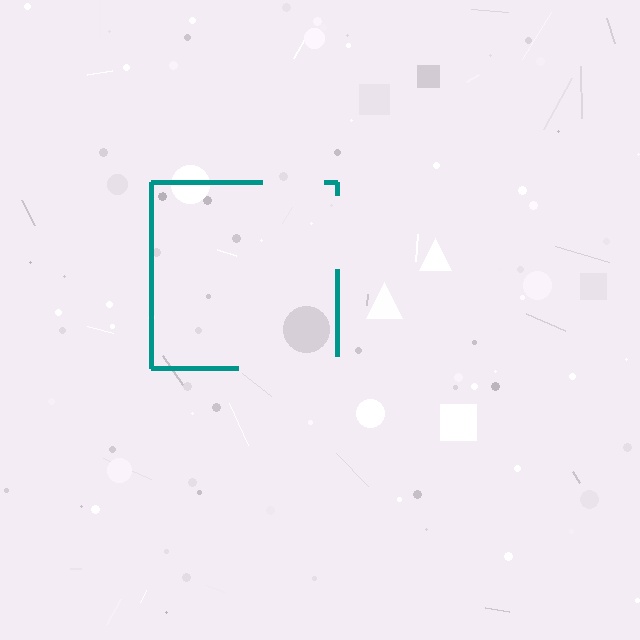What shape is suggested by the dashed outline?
The dashed outline suggests a square.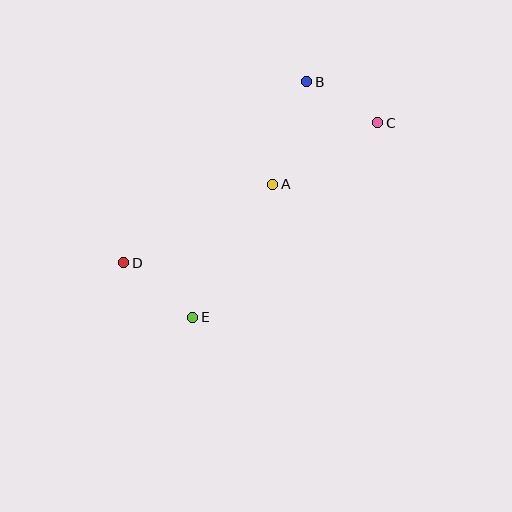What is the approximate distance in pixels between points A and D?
The distance between A and D is approximately 168 pixels.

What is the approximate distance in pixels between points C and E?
The distance between C and E is approximately 268 pixels.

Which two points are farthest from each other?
Points C and D are farthest from each other.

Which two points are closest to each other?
Points B and C are closest to each other.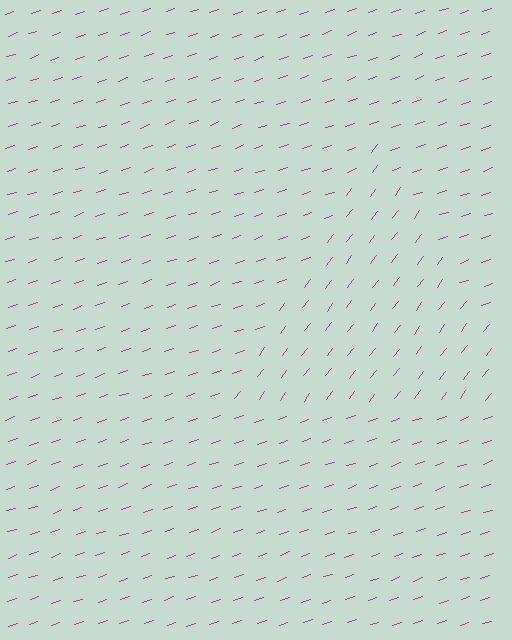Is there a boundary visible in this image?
Yes, there is a texture boundary formed by a change in line orientation.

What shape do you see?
I see a triangle.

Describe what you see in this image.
The image is filled with small magenta line segments. A triangle region in the image has lines oriented differently from the surrounding lines, creating a visible texture boundary.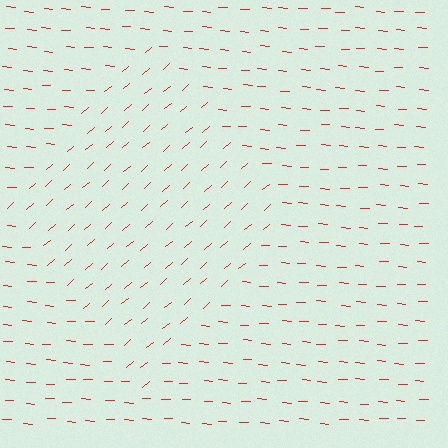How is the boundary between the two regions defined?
The boundary is defined purely by a change in line orientation (approximately 45 degrees difference). All lines are the same color and thickness.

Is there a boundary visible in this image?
Yes, there is a texture boundary formed by a change in line orientation.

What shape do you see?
I see a diamond.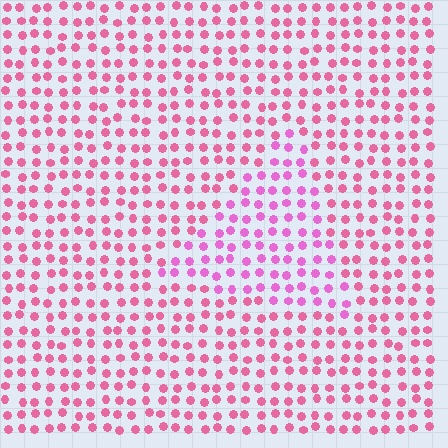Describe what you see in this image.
The image is filled with small pink elements in a uniform arrangement. A triangle-shaped region is visible where the elements are tinted to a slightly different hue, forming a subtle color boundary.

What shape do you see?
I see a triangle.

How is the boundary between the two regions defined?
The boundary is defined purely by a slight shift in hue (about 25 degrees). Spacing, size, and orientation are identical on both sides.